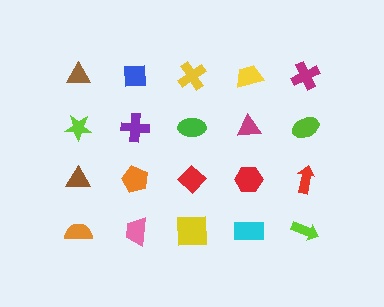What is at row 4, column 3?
A yellow square.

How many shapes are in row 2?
5 shapes.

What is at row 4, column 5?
A lime arrow.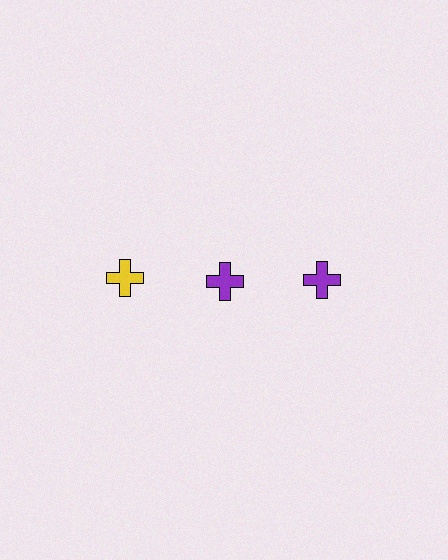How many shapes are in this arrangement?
There are 3 shapes arranged in a grid pattern.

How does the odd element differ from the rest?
It has a different color: yellow instead of purple.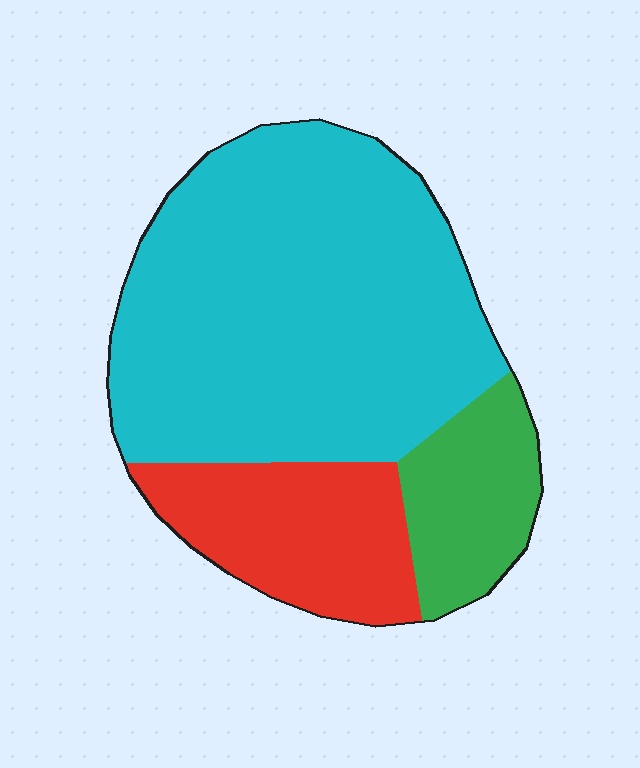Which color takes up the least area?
Green, at roughly 15%.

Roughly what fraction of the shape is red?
Red takes up about one fifth (1/5) of the shape.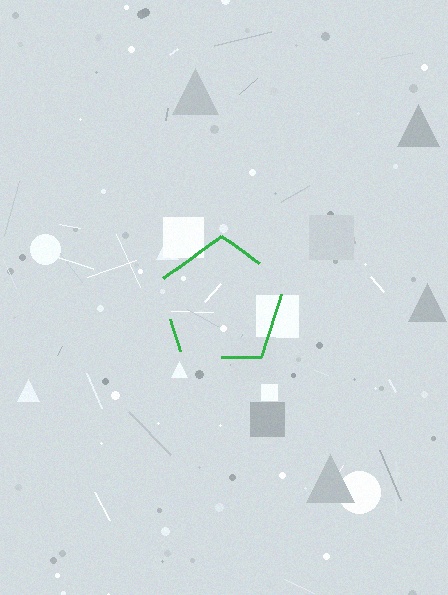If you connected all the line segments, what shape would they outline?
They would outline a pentagon.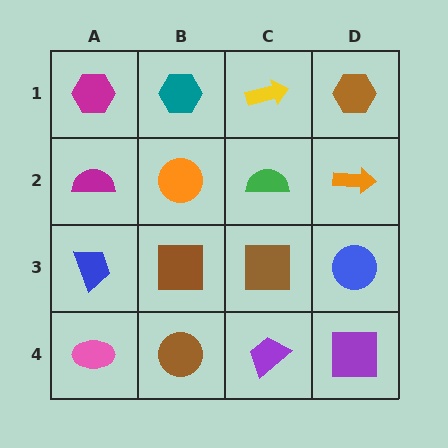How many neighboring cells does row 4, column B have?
3.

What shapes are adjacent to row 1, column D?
An orange arrow (row 2, column D), a yellow arrow (row 1, column C).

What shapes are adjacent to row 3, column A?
A magenta semicircle (row 2, column A), a pink ellipse (row 4, column A), a brown square (row 3, column B).